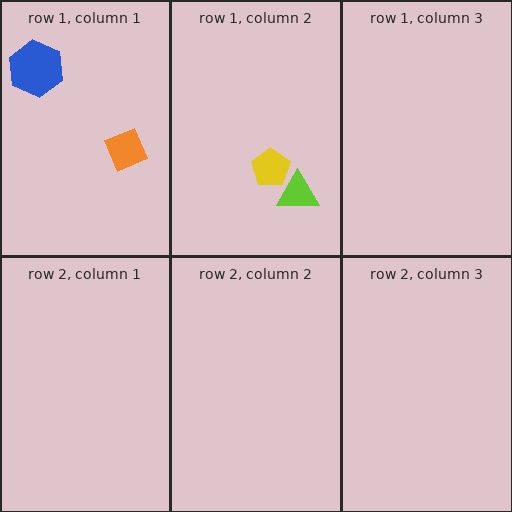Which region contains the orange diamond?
The row 1, column 1 region.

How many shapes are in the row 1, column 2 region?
2.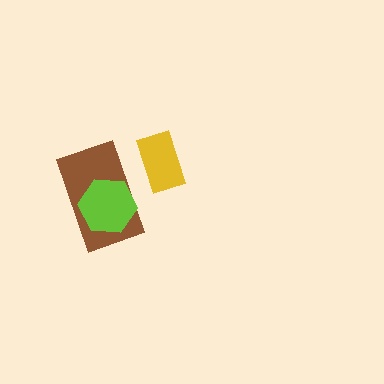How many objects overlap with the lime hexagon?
1 object overlaps with the lime hexagon.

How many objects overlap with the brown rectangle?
1 object overlaps with the brown rectangle.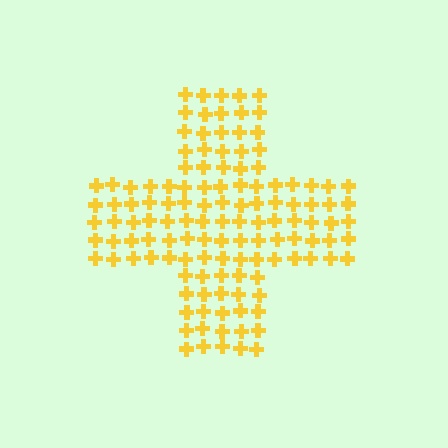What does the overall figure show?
The overall figure shows a cross.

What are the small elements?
The small elements are crosses.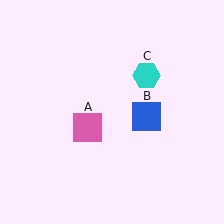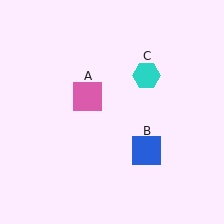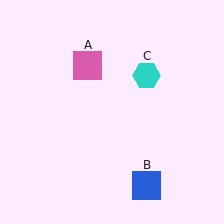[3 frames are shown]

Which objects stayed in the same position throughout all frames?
Cyan hexagon (object C) remained stationary.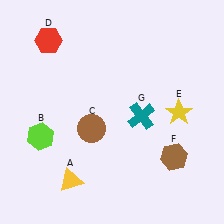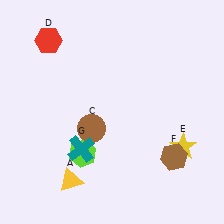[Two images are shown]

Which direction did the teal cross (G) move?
The teal cross (G) moved left.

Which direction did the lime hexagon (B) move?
The lime hexagon (B) moved right.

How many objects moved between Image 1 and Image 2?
3 objects moved between the two images.